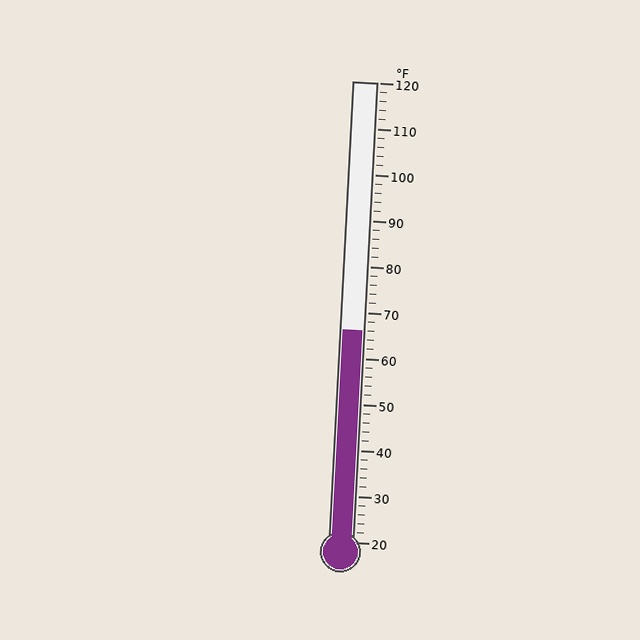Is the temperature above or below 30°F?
The temperature is above 30°F.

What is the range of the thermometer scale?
The thermometer scale ranges from 20°F to 120°F.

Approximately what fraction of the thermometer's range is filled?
The thermometer is filled to approximately 45% of its range.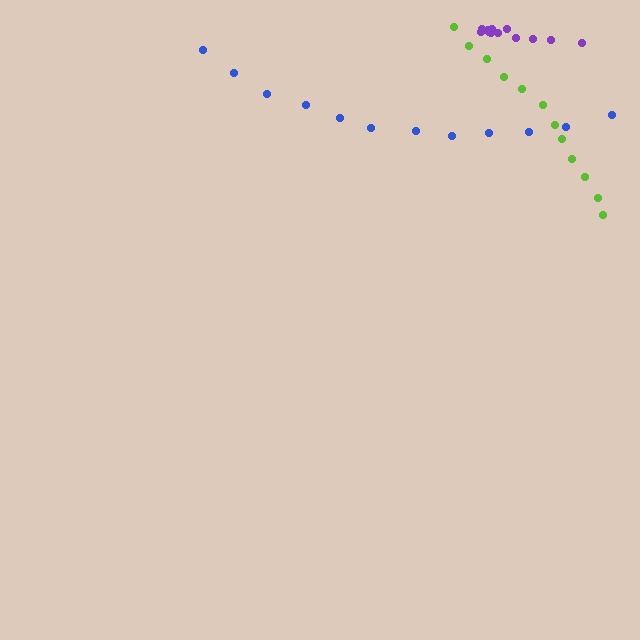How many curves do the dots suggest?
There are 3 distinct paths.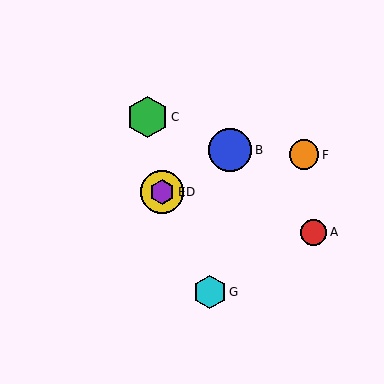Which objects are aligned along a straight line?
Objects B, D, E are aligned along a straight line.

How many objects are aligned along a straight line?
3 objects (B, D, E) are aligned along a straight line.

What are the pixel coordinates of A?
Object A is at (314, 232).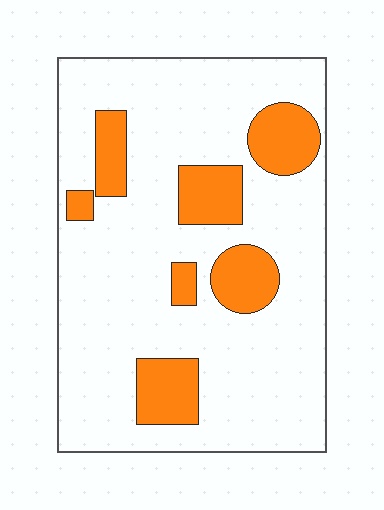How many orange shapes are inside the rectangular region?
7.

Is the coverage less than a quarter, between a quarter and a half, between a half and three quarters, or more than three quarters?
Less than a quarter.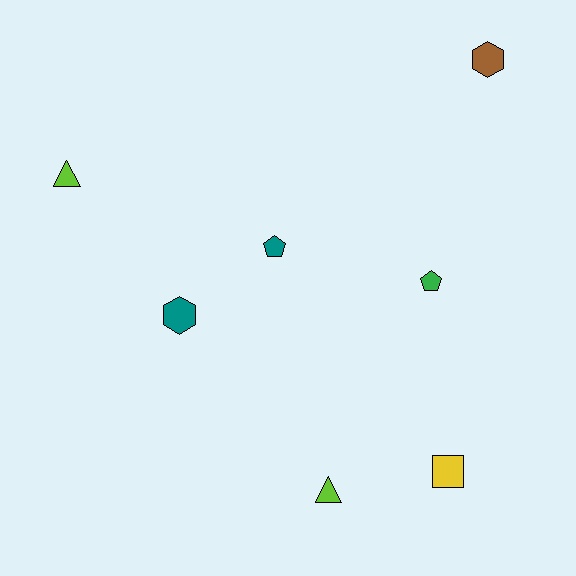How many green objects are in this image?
There is 1 green object.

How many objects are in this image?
There are 7 objects.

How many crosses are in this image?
There are no crosses.